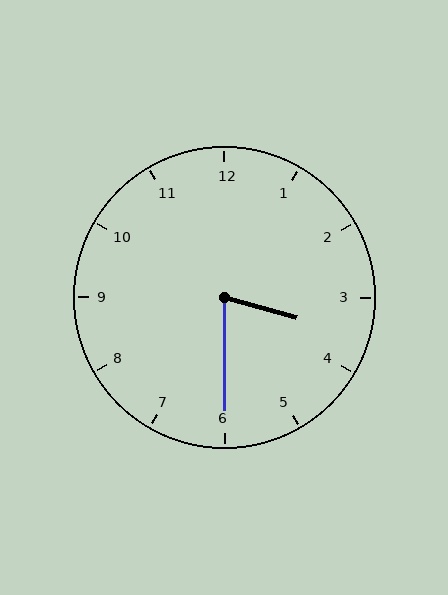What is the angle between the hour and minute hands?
Approximately 75 degrees.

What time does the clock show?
3:30.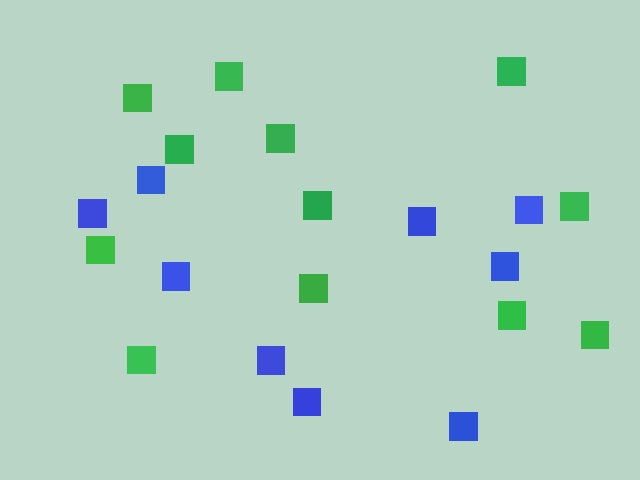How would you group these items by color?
There are 2 groups: one group of green squares (12) and one group of blue squares (9).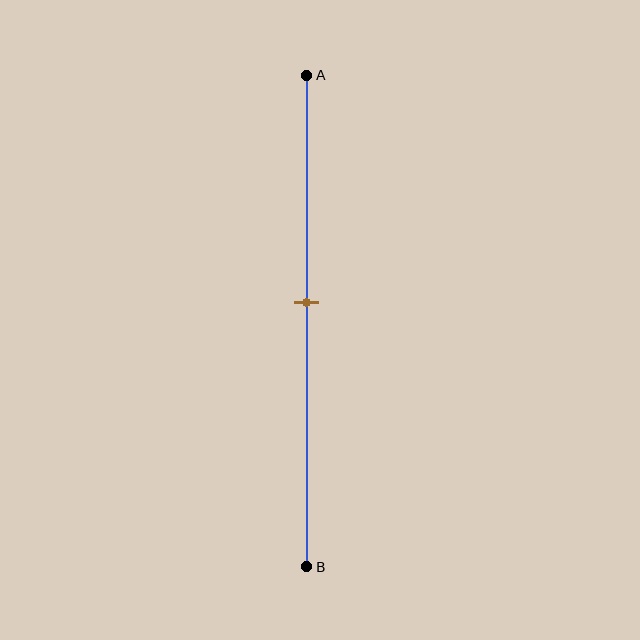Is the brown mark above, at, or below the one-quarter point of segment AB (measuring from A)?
The brown mark is below the one-quarter point of segment AB.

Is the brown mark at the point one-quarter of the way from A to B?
No, the mark is at about 45% from A, not at the 25% one-quarter point.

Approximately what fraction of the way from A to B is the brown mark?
The brown mark is approximately 45% of the way from A to B.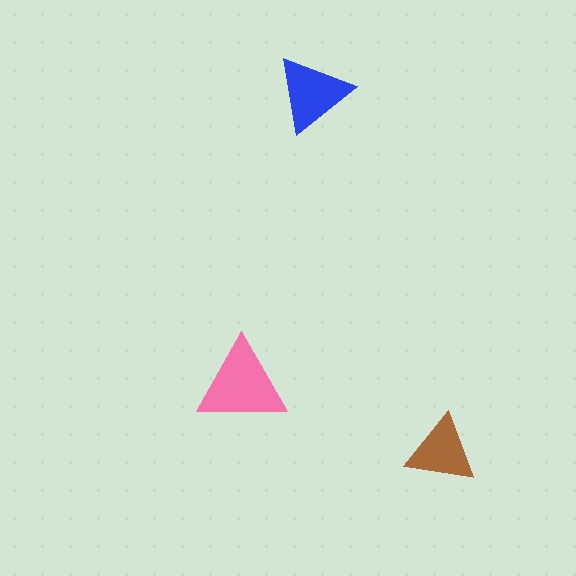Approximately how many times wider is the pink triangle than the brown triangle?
About 1.5 times wider.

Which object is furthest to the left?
The pink triangle is leftmost.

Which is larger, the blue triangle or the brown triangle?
The blue one.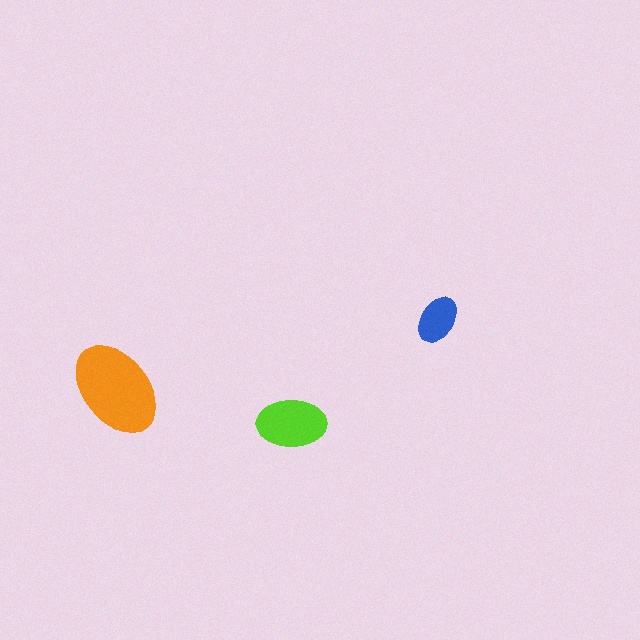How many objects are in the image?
There are 3 objects in the image.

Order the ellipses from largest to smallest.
the orange one, the lime one, the blue one.